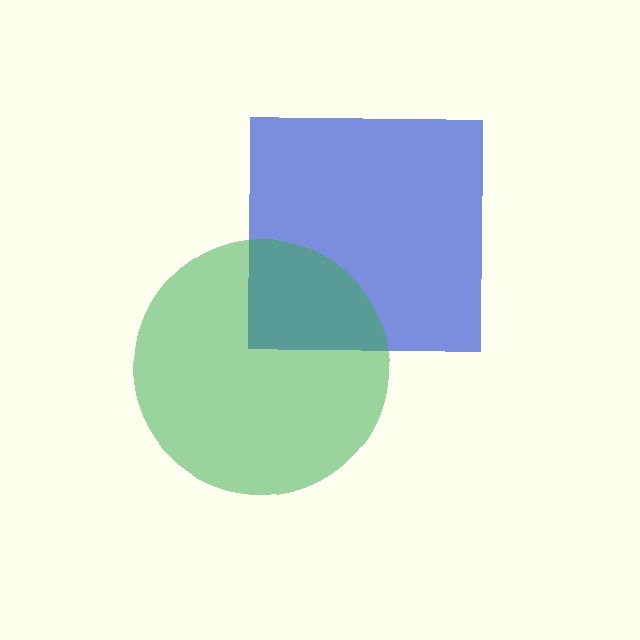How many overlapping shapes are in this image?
There are 2 overlapping shapes in the image.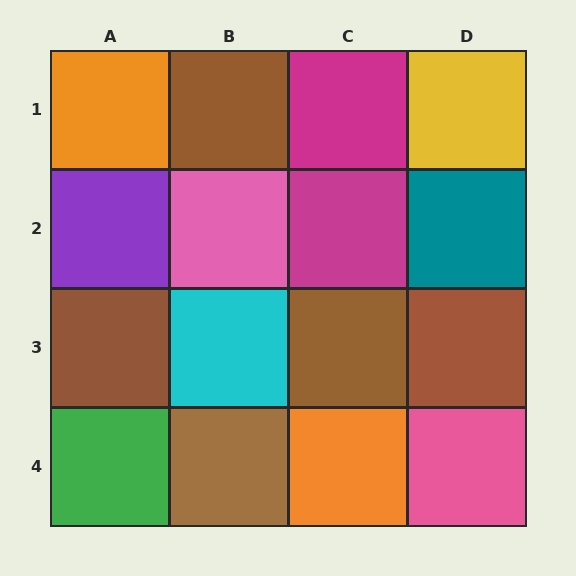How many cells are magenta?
2 cells are magenta.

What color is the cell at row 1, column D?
Yellow.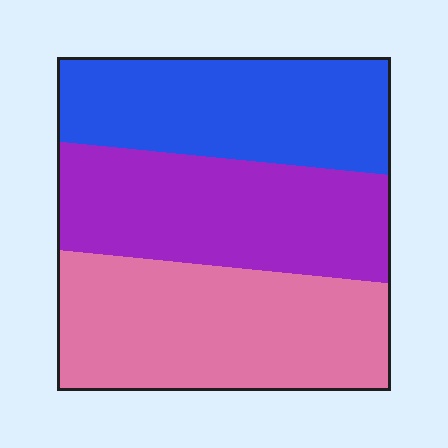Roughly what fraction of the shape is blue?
Blue takes up between a quarter and a half of the shape.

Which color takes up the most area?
Pink, at roughly 35%.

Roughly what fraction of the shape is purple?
Purple takes up between a sixth and a third of the shape.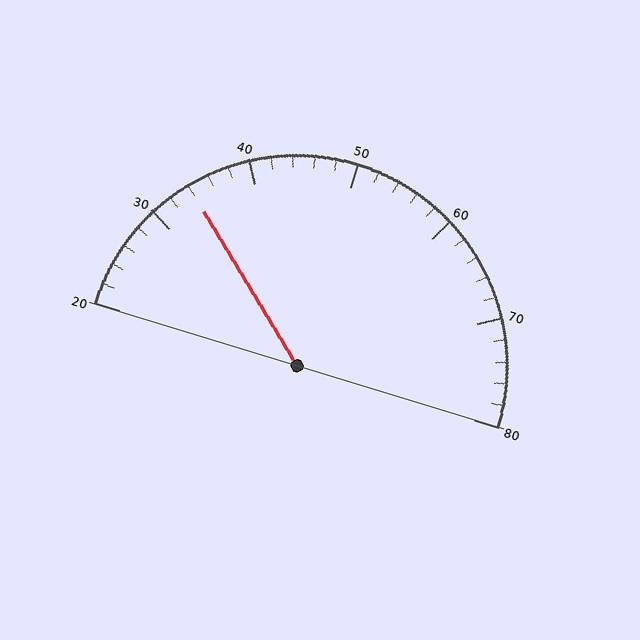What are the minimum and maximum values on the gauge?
The gauge ranges from 20 to 80.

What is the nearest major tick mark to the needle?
The nearest major tick mark is 30.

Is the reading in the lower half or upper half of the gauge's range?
The reading is in the lower half of the range (20 to 80).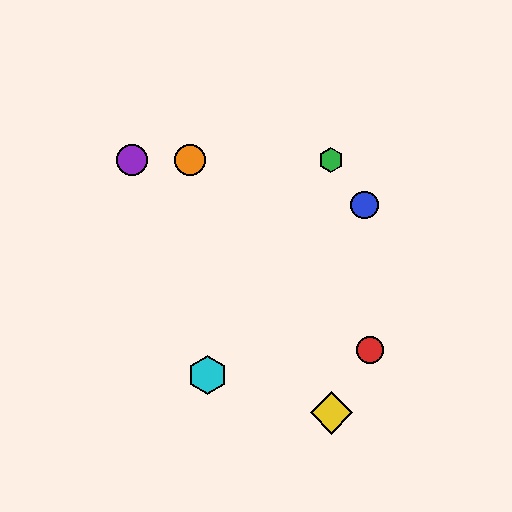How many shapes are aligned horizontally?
3 shapes (the green hexagon, the purple circle, the orange circle) are aligned horizontally.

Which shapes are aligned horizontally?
The green hexagon, the purple circle, the orange circle are aligned horizontally.